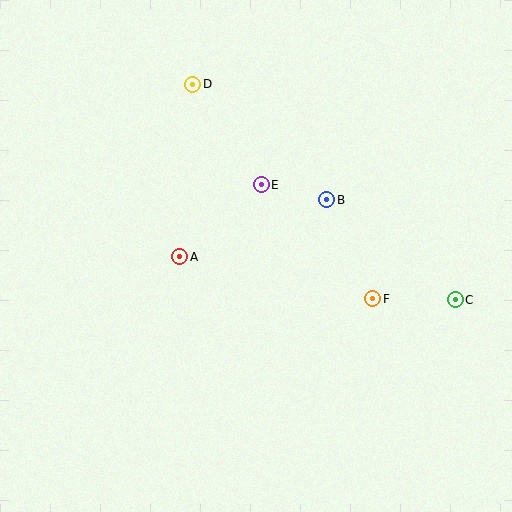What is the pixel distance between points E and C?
The distance between E and C is 225 pixels.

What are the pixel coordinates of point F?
Point F is at (373, 299).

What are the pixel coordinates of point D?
Point D is at (193, 84).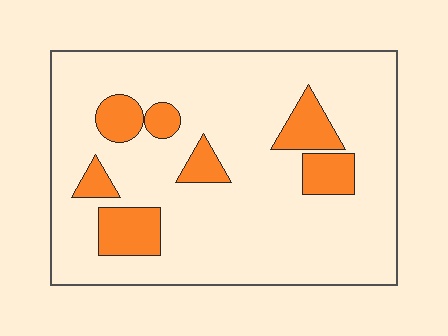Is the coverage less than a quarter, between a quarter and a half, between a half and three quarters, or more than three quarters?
Less than a quarter.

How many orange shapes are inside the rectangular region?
7.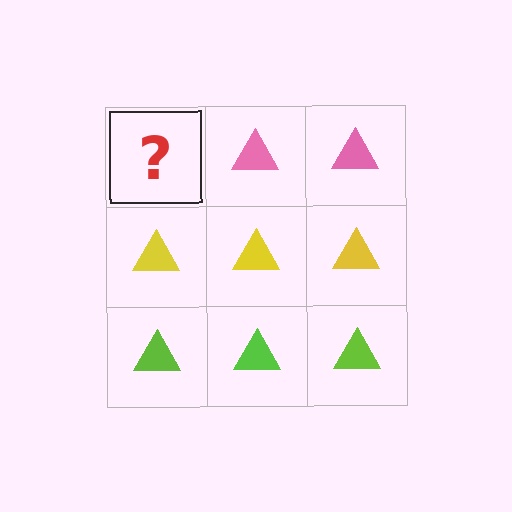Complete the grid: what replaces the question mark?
The question mark should be replaced with a pink triangle.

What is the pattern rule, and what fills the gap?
The rule is that each row has a consistent color. The gap should be filled with a pink triangle.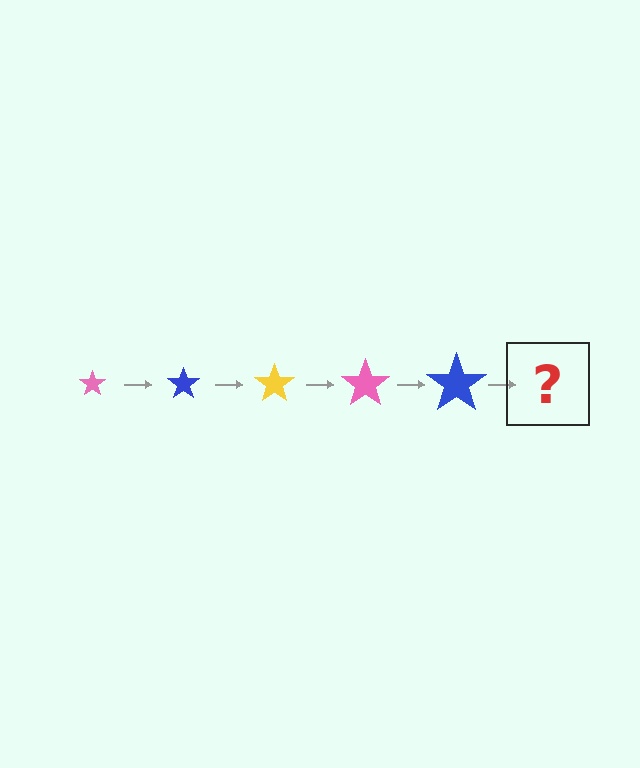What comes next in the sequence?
The next element should be a yellow star, larger than the previous one.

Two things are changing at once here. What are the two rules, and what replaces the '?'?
The two rules are that the star grows larger each step and the color cycles through pink, blue, and yellow. The '?' should be a yellow star, larger than the previous one.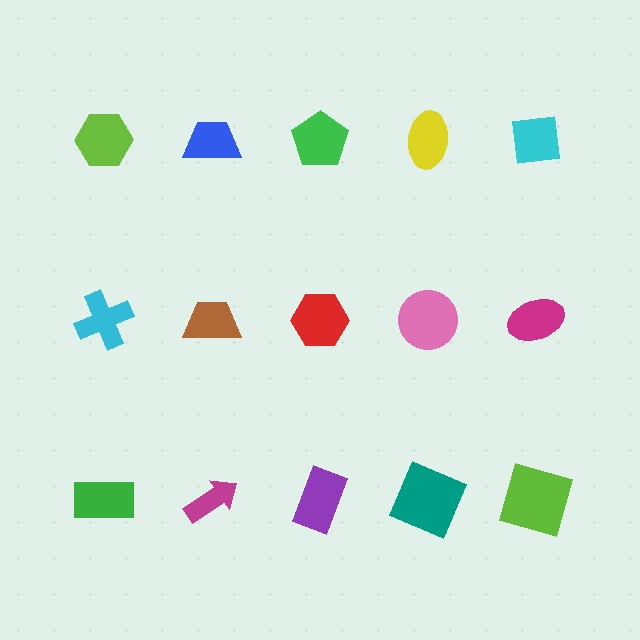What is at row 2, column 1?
A cyan cross.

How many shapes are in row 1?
5 shapes.